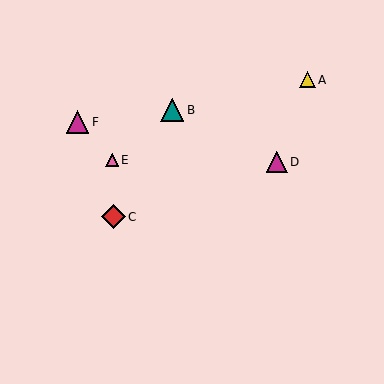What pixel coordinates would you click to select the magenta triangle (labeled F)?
Click at (78, 122) to select the magenta triangle F.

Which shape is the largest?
The red diamond (labeled C) is the largest.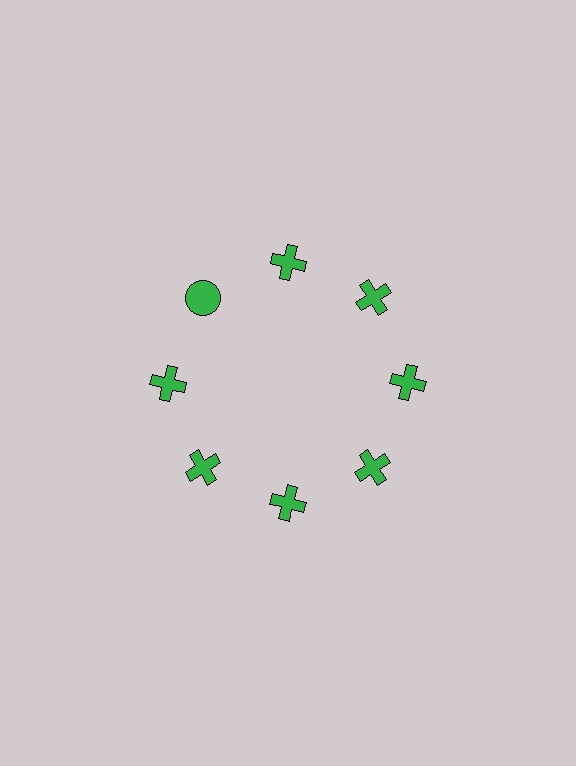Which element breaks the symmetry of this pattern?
The green circle at roughly the 10 o'clock position breaks the symmetry. All other shapes are green crosses.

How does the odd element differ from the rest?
It has a different shape: circle instead of cross.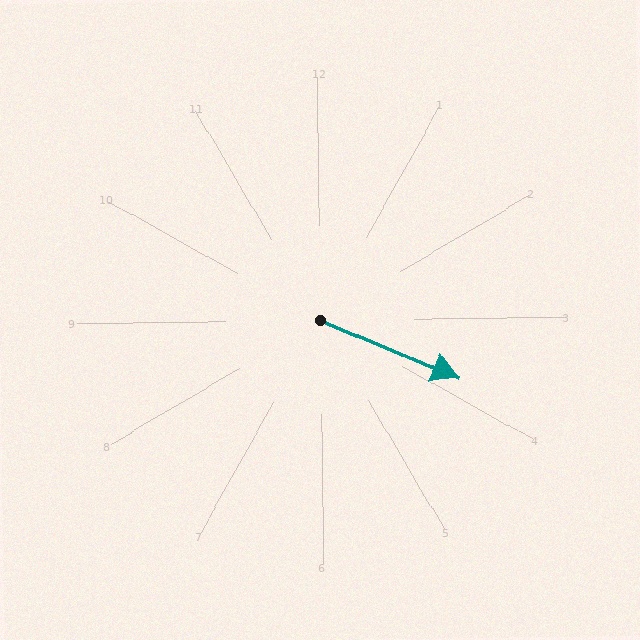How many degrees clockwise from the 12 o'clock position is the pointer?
Approximately 113 degrees.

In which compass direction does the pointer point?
Southeast.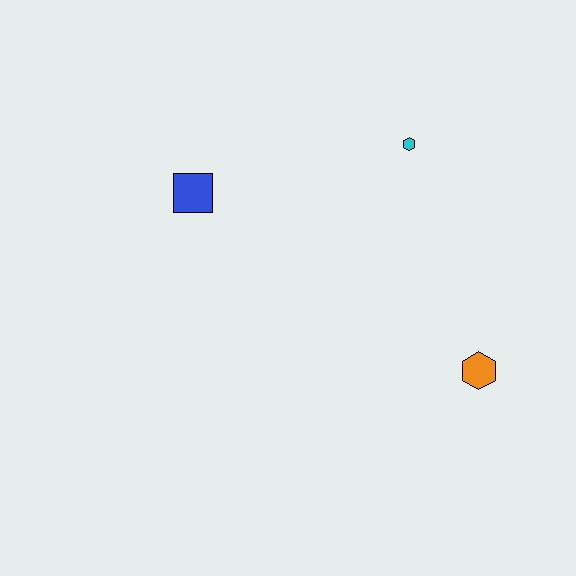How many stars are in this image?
There are no stars.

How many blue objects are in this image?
There is 1 blue object.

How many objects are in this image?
There are 3 objects.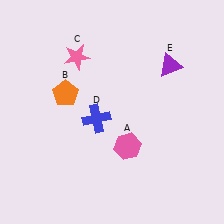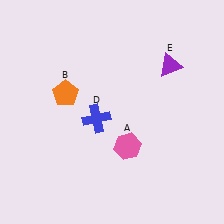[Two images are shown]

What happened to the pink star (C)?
The pink star (C) was removed in Image 2. It was in the top-left area of Image 1.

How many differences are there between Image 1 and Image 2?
There is 1 difference between the two images.